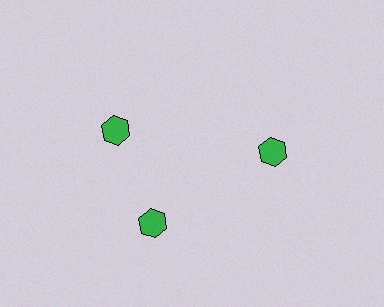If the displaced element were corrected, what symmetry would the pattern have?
It would have 3-fold rotational symmetry — the pattern would map onto itself every 120 degrees.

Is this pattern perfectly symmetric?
No. The 3 green hexagons are arranged in a ring, but one element near the 11 o'clock position is rotated out of alignment along the ring, breaking the 3-fold rotational symmetry.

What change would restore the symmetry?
The symmetry would be restored by rotating it back into even spacing with its neighbors so that all 3 hexagons sit at equal angles and equal distance from the center.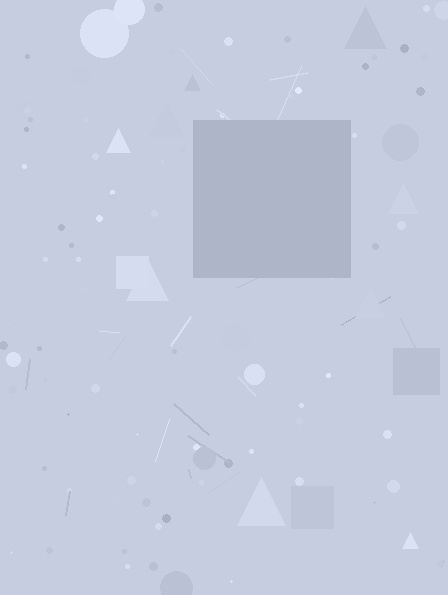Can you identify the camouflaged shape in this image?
The camouflaged shape is a square.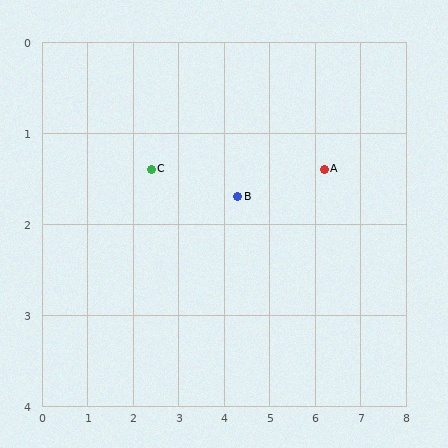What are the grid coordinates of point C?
Point C is at approximately (2.4, 1.4).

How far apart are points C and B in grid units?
Points C and B are about 1.9 grid units apart.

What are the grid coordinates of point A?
Point A is at approximately (6.2, 1.4).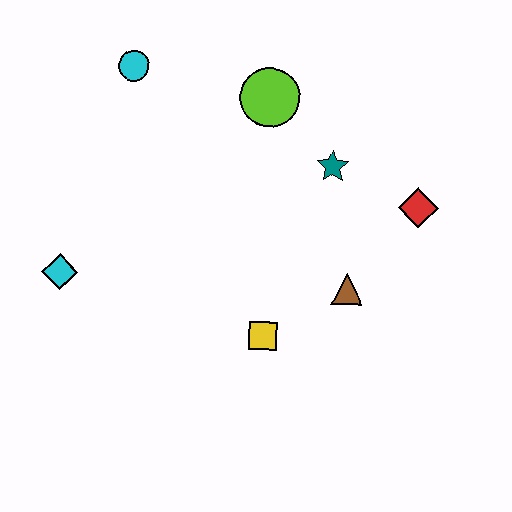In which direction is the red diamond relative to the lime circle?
The red diamond is to the right of the lime circle.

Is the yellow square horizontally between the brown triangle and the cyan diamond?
Yes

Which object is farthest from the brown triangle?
The cyan circle is farthest from the brown triangle.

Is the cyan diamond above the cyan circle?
No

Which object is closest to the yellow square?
The brown triangle is closest to the yellow square.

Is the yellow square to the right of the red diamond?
No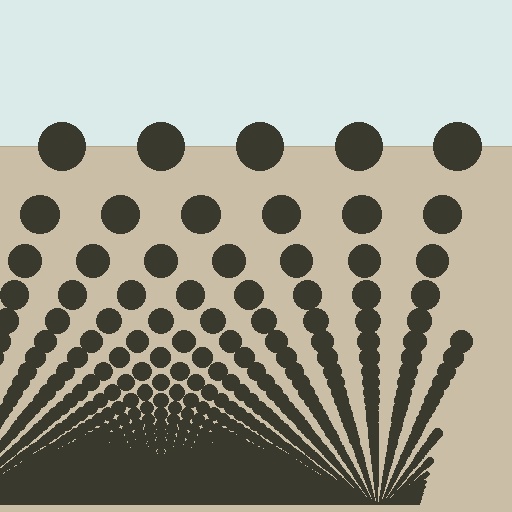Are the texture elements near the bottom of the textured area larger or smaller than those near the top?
Smaller. The gradient is inverted — elements near the bottom are smaller and denser.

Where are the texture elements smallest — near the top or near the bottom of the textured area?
Near the bottom.